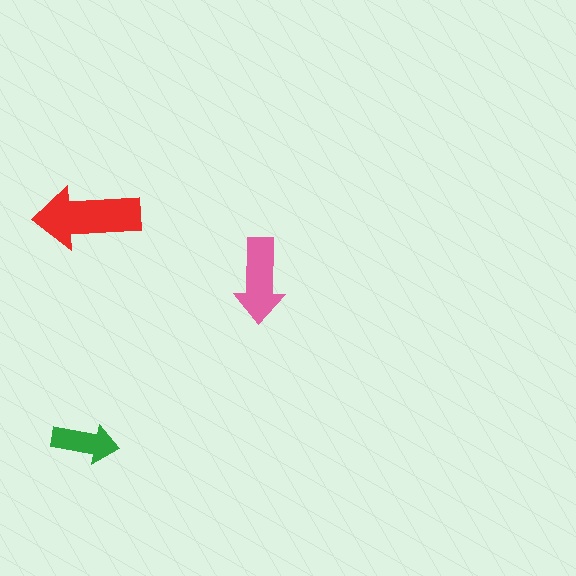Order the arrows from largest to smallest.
the red one, the pink one, the green one.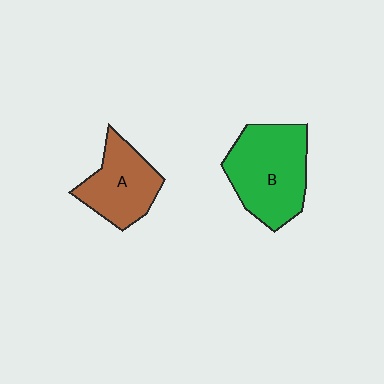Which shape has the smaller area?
Shape A (brown).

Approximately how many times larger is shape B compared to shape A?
Approximately 1.4 times.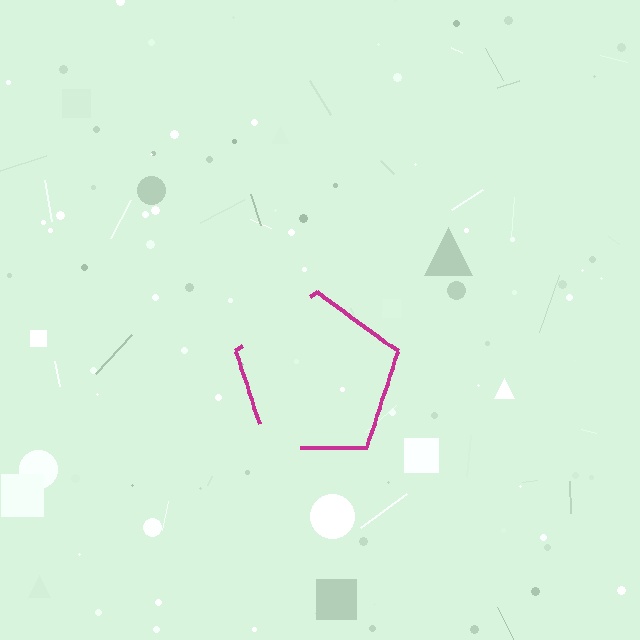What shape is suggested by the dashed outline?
The dashed outline suggests a pentagon.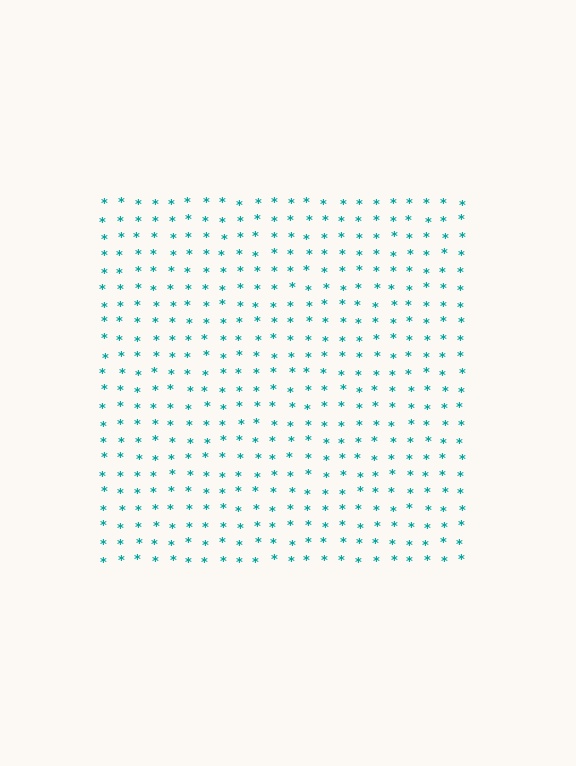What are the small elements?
The small elements are asterisks.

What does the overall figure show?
The overall figure shows a square.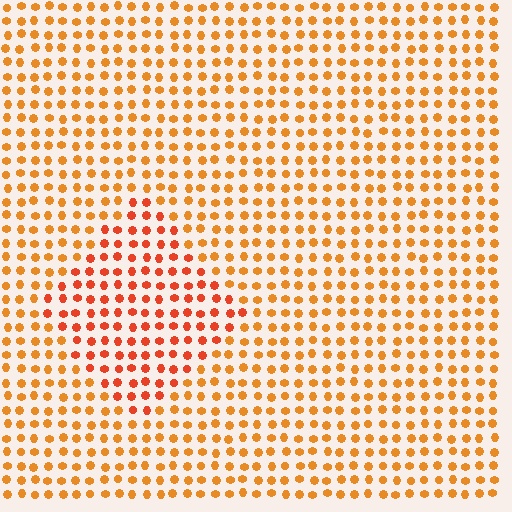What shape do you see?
I see a diamond.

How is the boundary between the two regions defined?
The boundary is defined purely by a slight shift in hue (about 23 degrees). Spacing, size, and orientation are identical on both sides.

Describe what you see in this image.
The image is filled with small orange elements in a uniform arrangement. A diamond-shaped region is visible where the elements are tinted to a slightly different hue, forming a subtle color boundary.